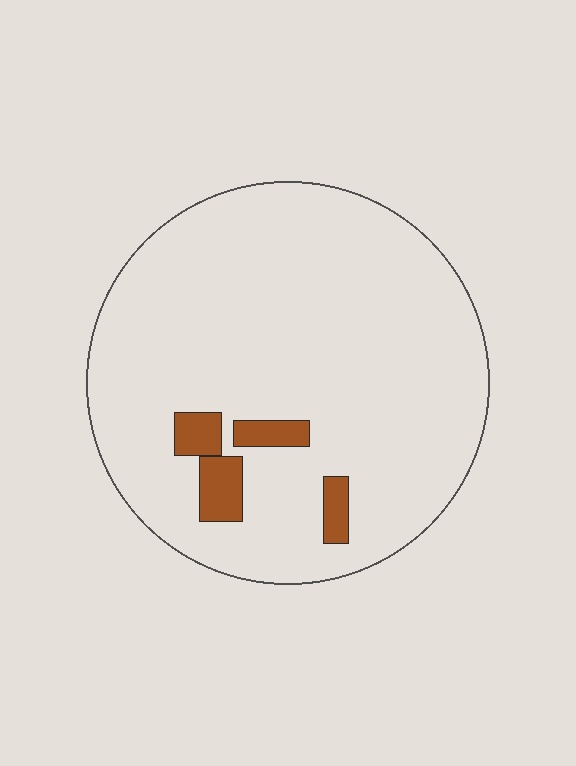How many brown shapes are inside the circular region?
4.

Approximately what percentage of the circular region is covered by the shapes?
Approximately 5%.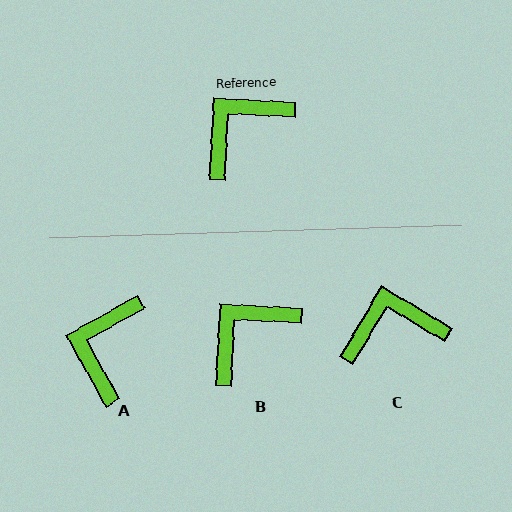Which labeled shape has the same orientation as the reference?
B.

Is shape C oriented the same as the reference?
No, it is off by about 28 degrees.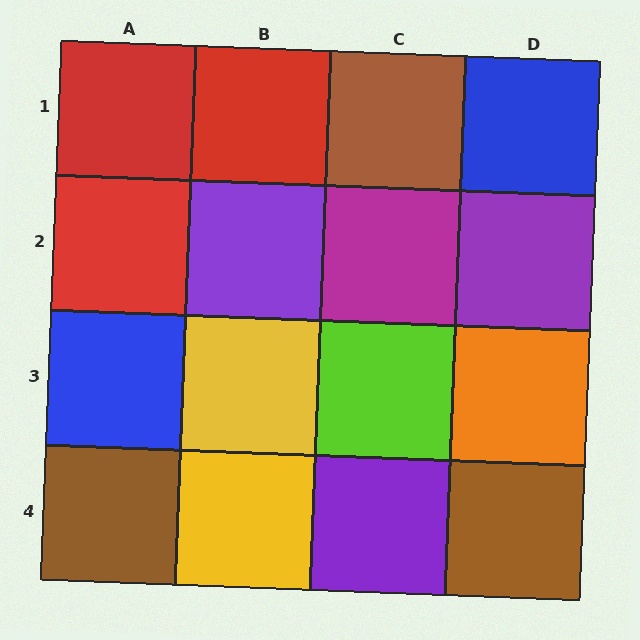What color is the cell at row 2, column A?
Red.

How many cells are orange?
1 cell is orange.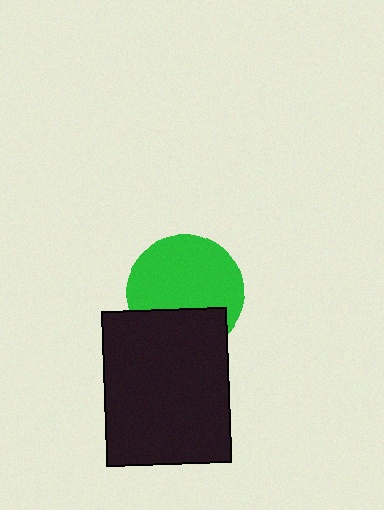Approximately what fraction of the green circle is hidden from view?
Roughly 32% of the green circle is hidden behind the black rectangle.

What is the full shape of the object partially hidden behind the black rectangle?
The partially hidden object is a green circle.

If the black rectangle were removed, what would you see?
You would see the complete green circle.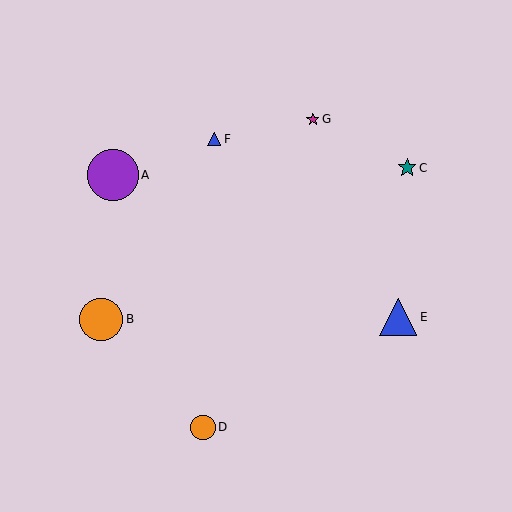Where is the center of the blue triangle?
The center of the blue triangle is at (398, 317).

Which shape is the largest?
The purple circle (labeled A) is the largest.